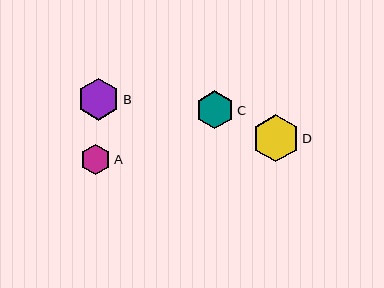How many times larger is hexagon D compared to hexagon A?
Hexagon D is approximately 1.5 times the size of hexagon A.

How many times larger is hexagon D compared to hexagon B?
Hexagon D is approximately 1.1 times the size of hexagon B.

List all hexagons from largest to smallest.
From largest to smallest: D, B, C, A.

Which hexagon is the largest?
Hexagon D is the largest with a size of approximately 47 pixels.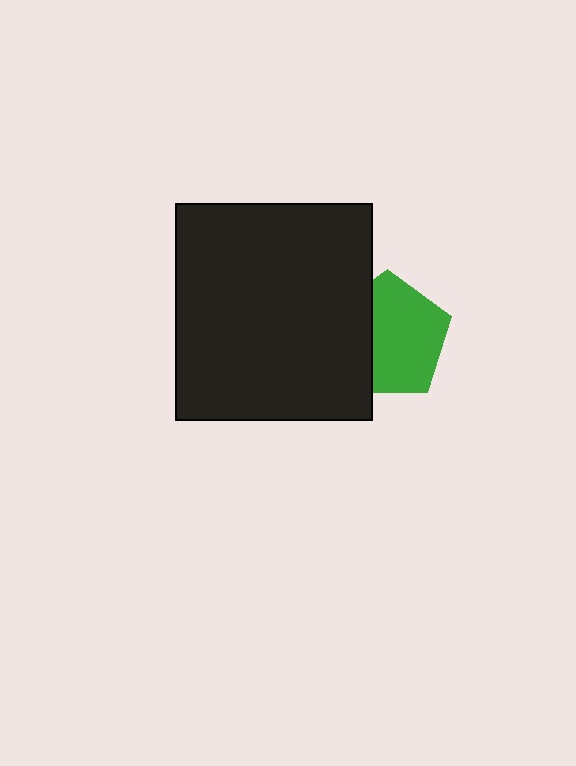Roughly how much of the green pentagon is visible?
About half of it is visible (roughly 65%).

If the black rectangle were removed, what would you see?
You would see the complete green pentagon.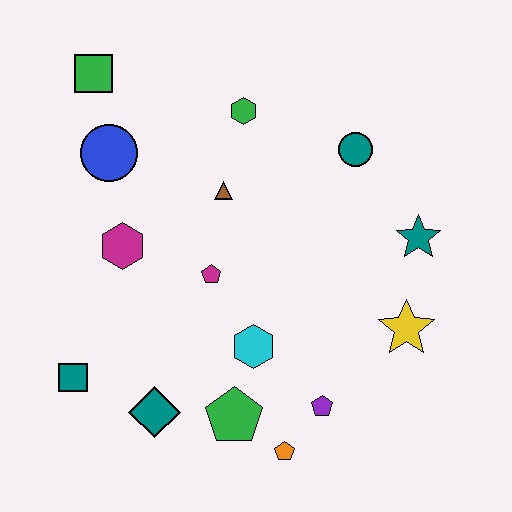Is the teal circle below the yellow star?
No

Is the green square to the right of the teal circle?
No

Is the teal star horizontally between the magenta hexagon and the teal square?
No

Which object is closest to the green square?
The blue circle is closest to the green square.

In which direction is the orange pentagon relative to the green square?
The orange pentagon is below the green square.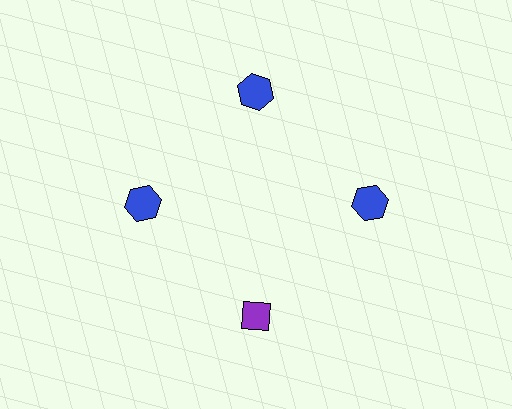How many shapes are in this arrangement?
There are 4 shapes arranged in a ring pattern.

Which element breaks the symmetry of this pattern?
The purple diamond at roughly the 6 o'clock position breaks the symmetry. All other shapes are blue hexagons.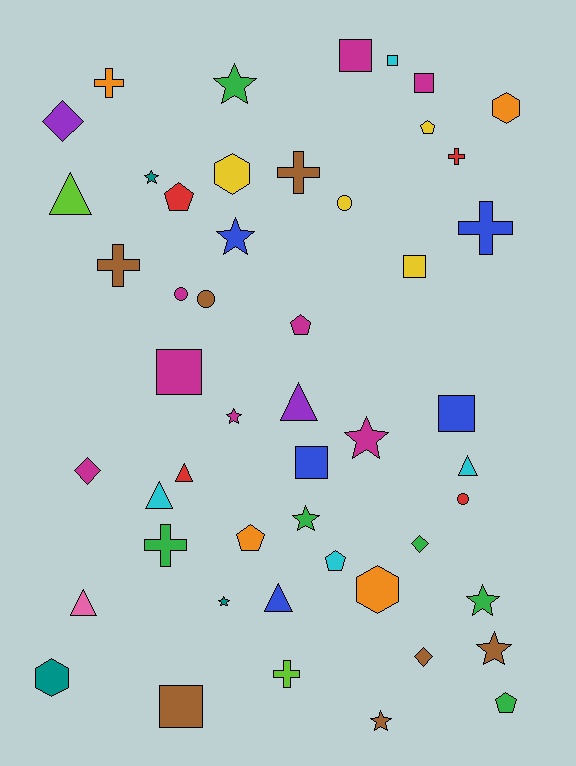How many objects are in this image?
There are 50 objects.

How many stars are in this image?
There are 10 stars.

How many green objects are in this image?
There are 6 green objects.